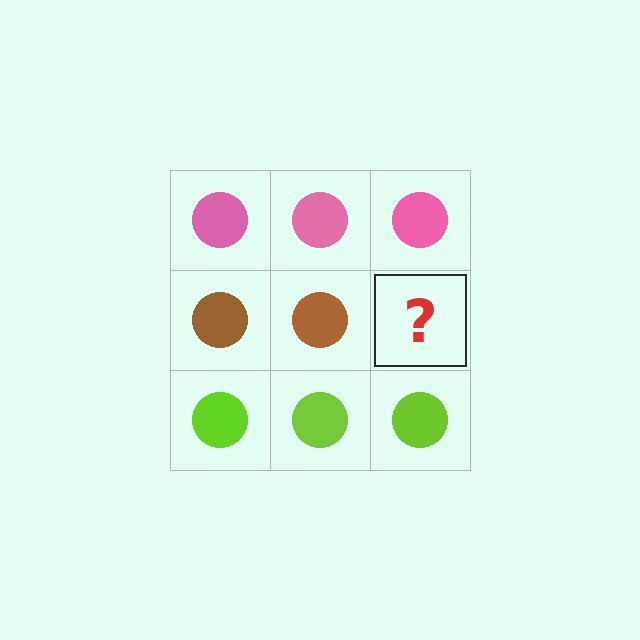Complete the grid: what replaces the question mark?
The question mark should be replaced with a brown circle.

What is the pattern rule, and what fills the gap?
The rule is that each row has a consistent color. The gap should be filled with a brown circle.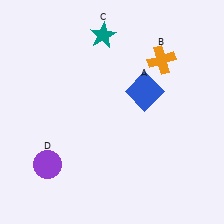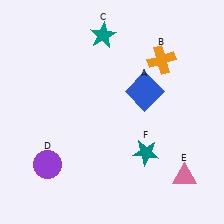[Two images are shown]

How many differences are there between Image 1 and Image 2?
There are 2 differences between the two images.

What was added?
A pink triangle (E), a teal star (F) were added in Image 2.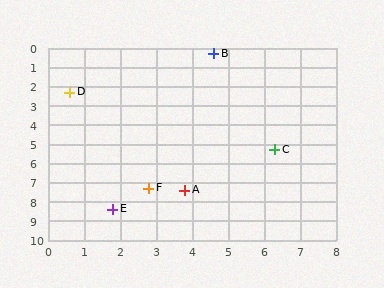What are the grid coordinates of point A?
Point A is at approximately (3.8, 7.4).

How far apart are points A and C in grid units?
Points A and C are about 3.3 grid units apart.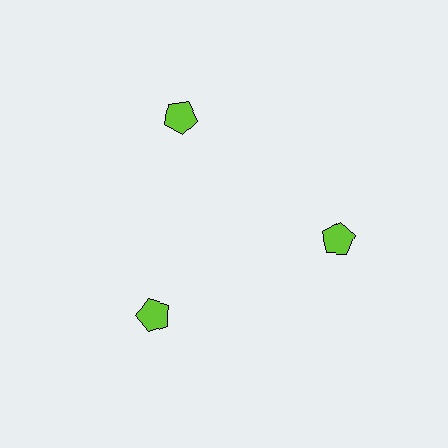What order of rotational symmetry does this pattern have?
This pattern has 3-fold rotational symmetry.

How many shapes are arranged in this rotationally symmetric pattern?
There are 3 shapes, arranged in 3 groups of 1.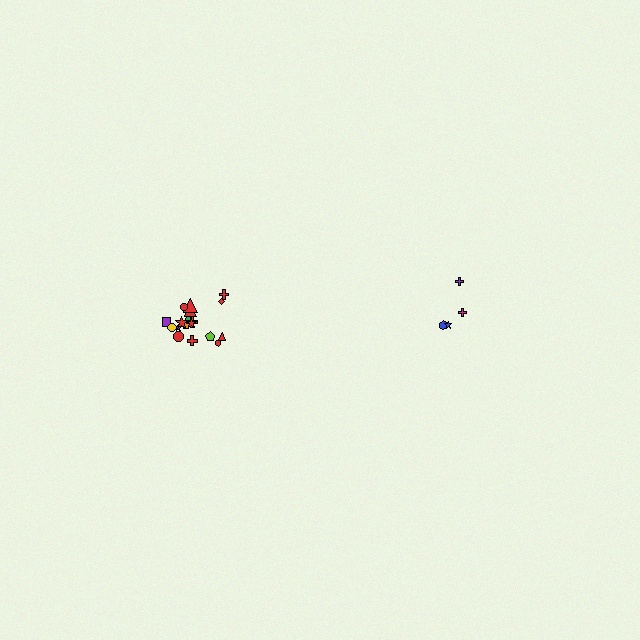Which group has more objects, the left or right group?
The left group.